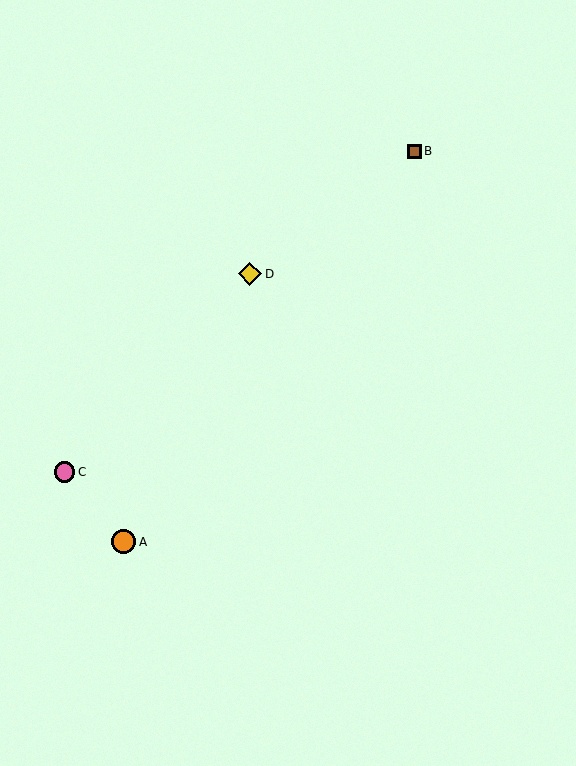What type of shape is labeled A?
Shape A is an orange circle.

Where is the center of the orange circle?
The center of the orange circle is at (124, 542).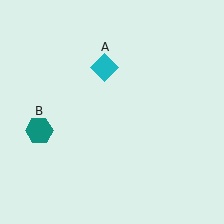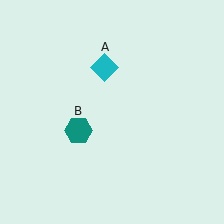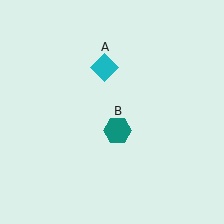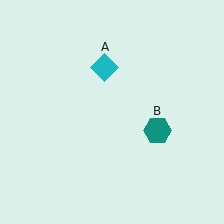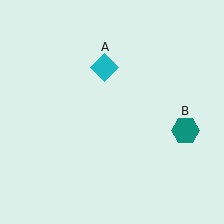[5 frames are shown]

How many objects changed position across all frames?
1 object changed position: teal hexagon (object B).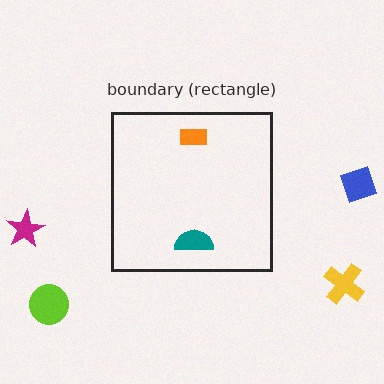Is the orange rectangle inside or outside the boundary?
Inside.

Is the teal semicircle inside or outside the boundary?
Inside.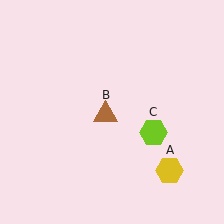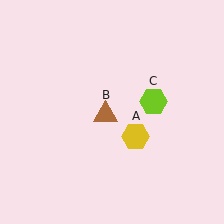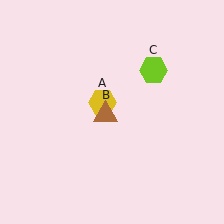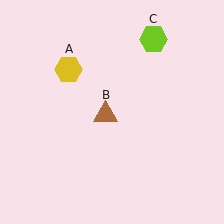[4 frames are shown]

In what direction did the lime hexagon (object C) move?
The lime hexagon (object C) moved up.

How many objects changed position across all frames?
2 objects changed position: yellow hexagon (object A), lime hexagon (object C).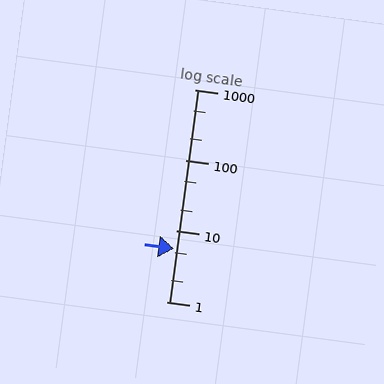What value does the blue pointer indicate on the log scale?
The pointer indicates approximately 5.7.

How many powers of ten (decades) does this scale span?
The scale spans 3 decades, from 1 to 1000.